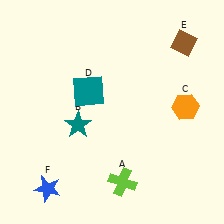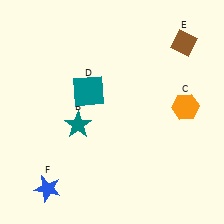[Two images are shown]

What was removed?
The lime cross (A) was removed in Image 2.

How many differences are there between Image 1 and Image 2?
There is 1 difference between the two images.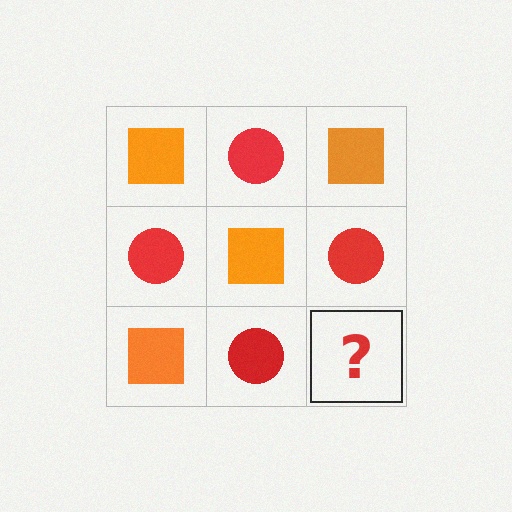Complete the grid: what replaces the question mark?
The question mark should be replaced with an orange square.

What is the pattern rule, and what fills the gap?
The rule is that it alternates orange square and red circle in a checkerboard pattern. The gap should be filled with an orange square.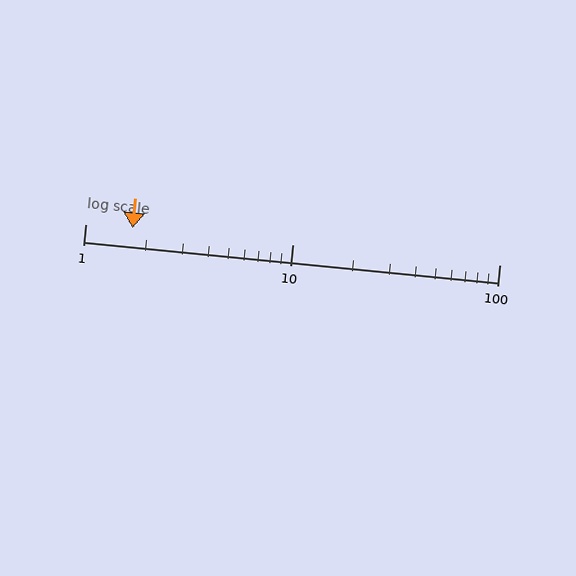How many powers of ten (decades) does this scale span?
The scale spans 2 decades, from 1 to 100.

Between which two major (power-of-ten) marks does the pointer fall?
The pointer is between 1 and 10.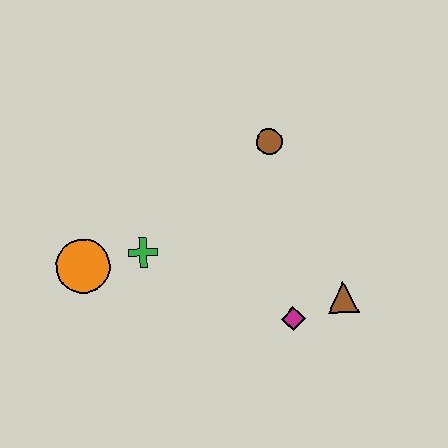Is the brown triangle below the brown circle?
Yes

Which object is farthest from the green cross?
The brown triangle is farthest from the green cross.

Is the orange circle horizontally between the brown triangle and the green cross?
No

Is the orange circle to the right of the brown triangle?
No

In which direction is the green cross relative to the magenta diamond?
The green cross is to the left of the magenta diamond.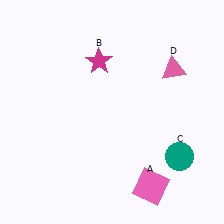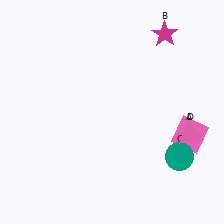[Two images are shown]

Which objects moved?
The objects that moved are: the pink square (A), the magenta star (B), the pink triangle (D).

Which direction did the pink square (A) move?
The pink square (A) moved up.